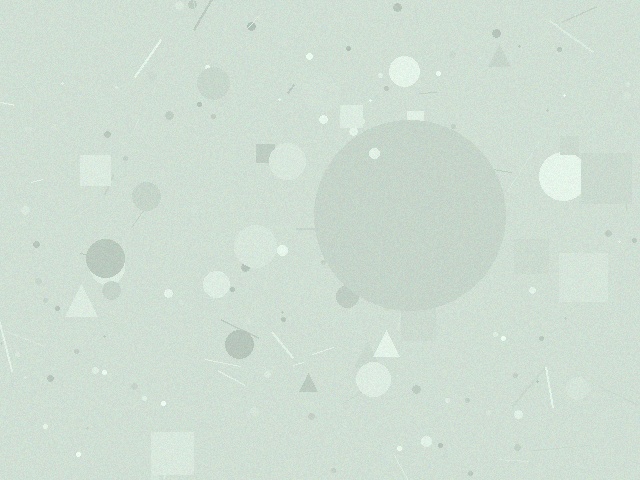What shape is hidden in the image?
A circle is hidden in the image.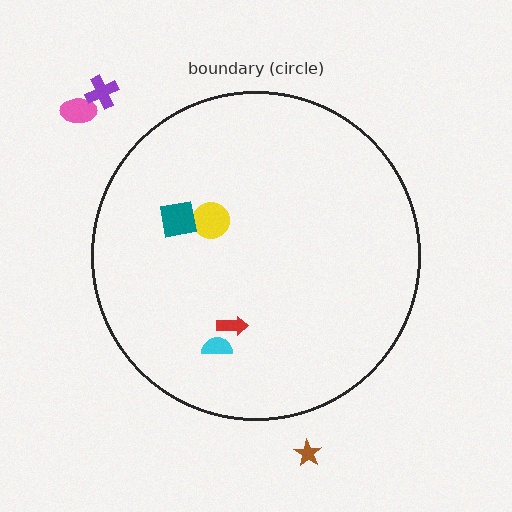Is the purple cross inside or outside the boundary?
Outside.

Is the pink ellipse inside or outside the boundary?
Outside.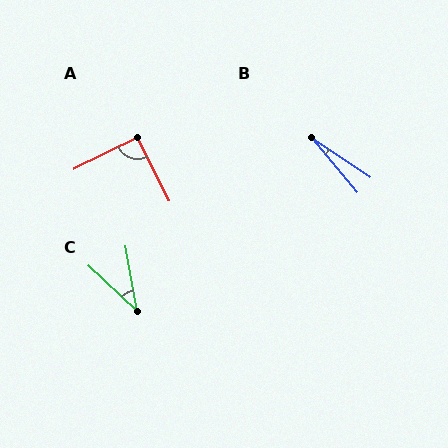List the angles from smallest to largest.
B (16°), C (37°), A (90°).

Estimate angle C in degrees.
Approximately 37 degrees.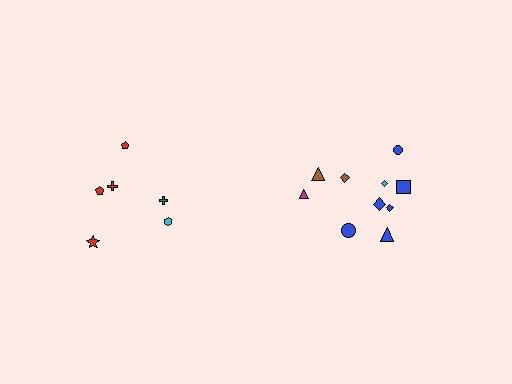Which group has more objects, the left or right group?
The right group.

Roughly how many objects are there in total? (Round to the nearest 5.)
Roughly 15 objects in total.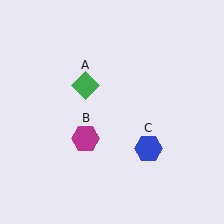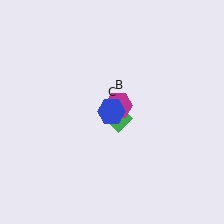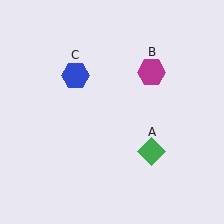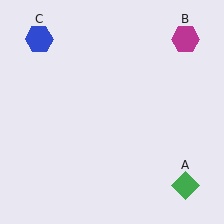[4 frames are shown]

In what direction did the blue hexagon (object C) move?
The blue hexagon (object C) moved up and to the left.